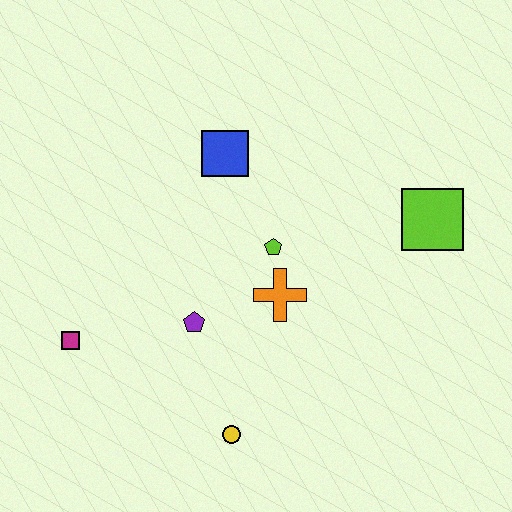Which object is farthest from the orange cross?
The magenta square is farthest from the orange cross.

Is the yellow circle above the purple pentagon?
No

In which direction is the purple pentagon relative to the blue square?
The purple pentagon is below the blue square.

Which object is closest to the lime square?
The lime pentagon is closest to the lime square.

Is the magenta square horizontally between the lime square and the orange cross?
No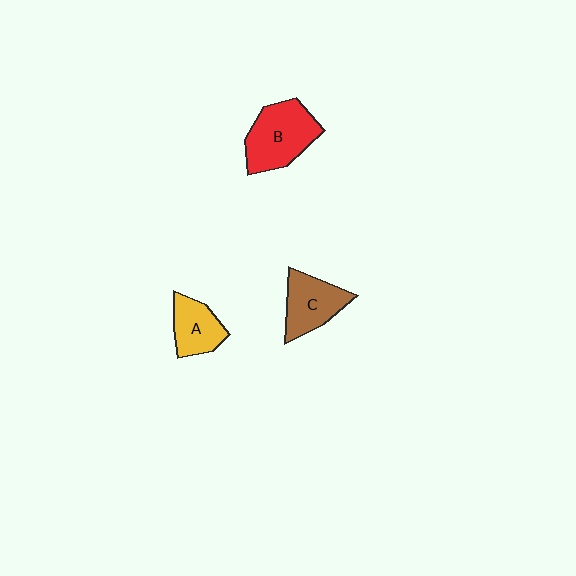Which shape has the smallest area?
Shape A (yellow).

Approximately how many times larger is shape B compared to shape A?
Approximately 1.6 times.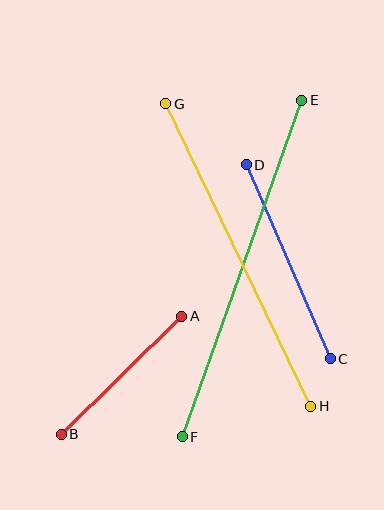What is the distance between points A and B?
The distance is approximately 169 pixels.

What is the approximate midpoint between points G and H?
The midpoint is at approximately (238, 255) pixels.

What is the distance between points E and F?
The distance is approximately 357 pixels.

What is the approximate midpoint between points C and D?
The midpoint is at approximately (288, 262) pixels.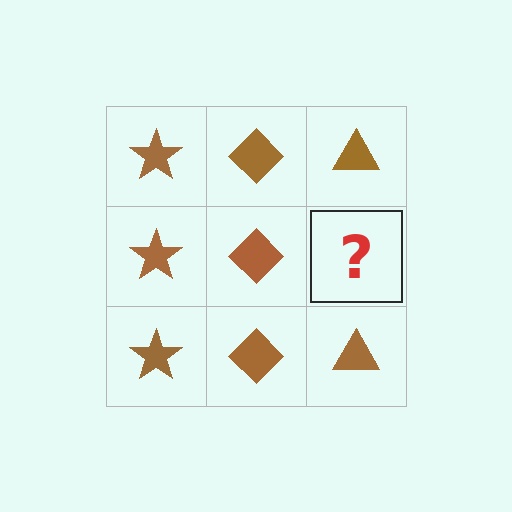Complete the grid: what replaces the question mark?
The question mark should be replaced with a brown triangle.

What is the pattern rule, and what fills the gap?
The rule is that each column has a consistent shape. The gap should be filled with a brown triangle.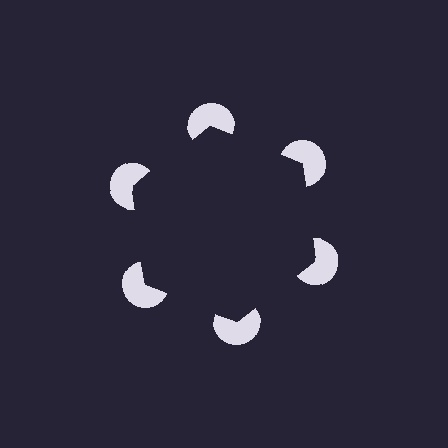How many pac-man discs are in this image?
There are 6 — one at each vertex of the illusory hexagon.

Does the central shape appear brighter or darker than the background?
It typically appears slightly darker than the background, even though no actual brightness change is drawn.